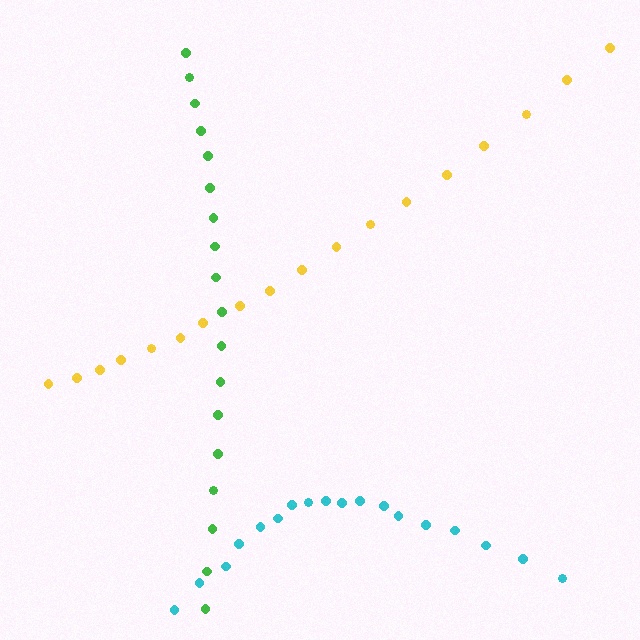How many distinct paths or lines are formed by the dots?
There are 3 distinct paths.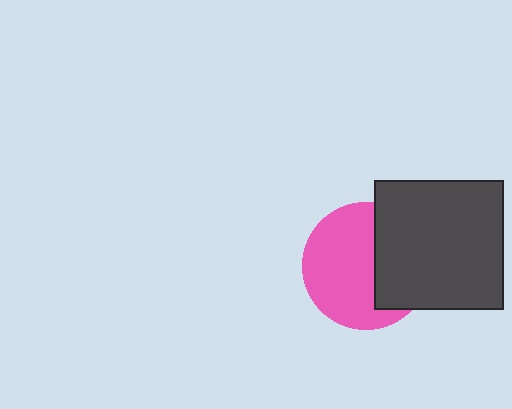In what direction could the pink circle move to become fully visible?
The pink circle could move left. That would shift it out from behind the dark gray square entirely.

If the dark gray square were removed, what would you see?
You would see the complete pink circle.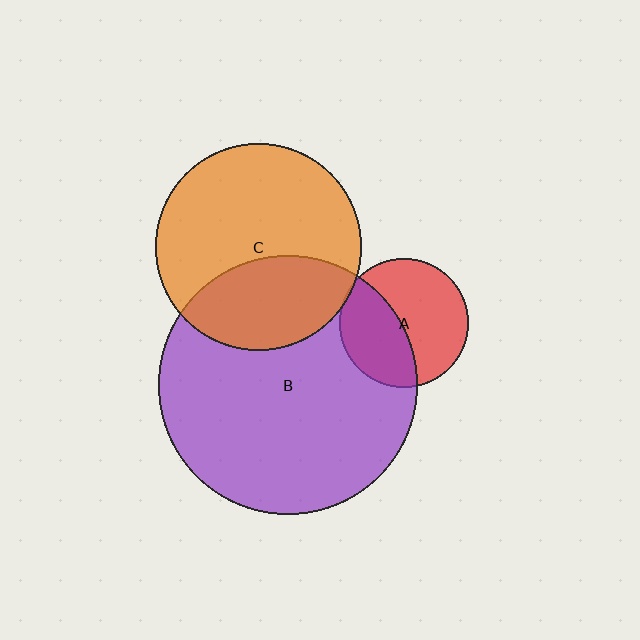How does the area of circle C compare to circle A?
Approximately 2.6 times.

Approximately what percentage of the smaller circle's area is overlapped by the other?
Approximately 40%.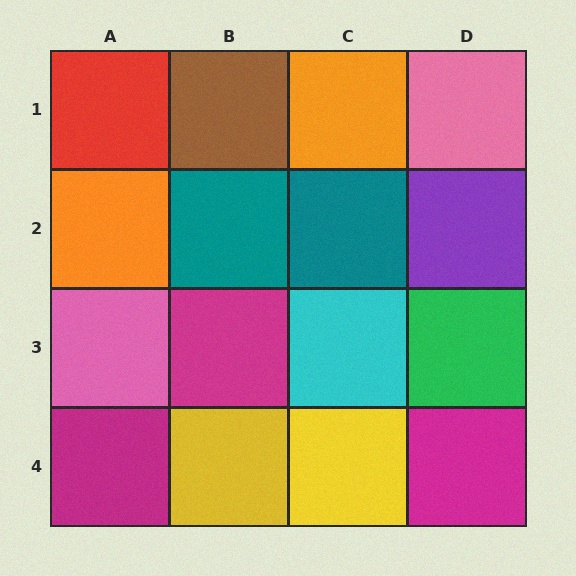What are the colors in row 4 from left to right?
Magenta, yellow, yellow, magenta.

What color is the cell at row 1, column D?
Pink.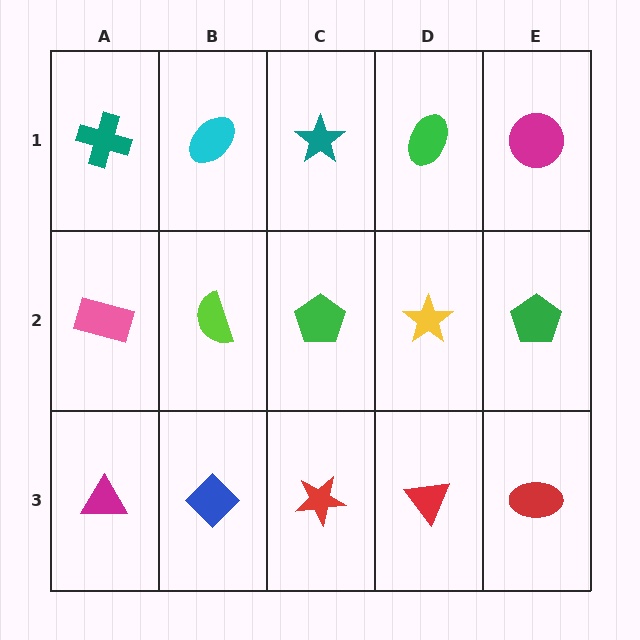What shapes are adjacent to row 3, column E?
A green pentagon (row 2, column E), a red triangle (row 3, column D).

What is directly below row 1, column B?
A lime semicircle.